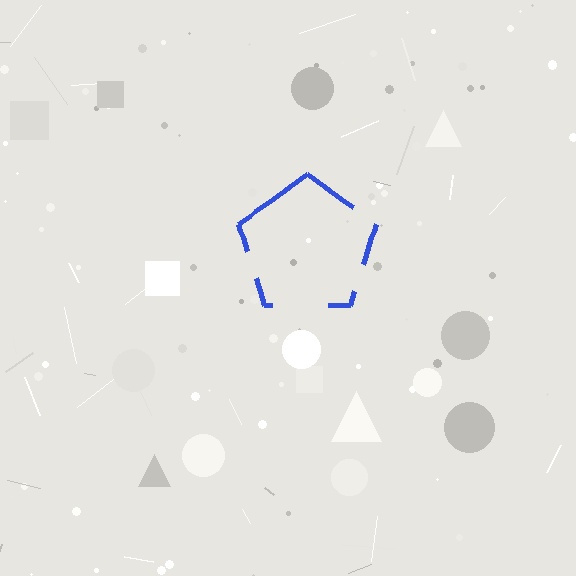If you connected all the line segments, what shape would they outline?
They would outline a pentagon.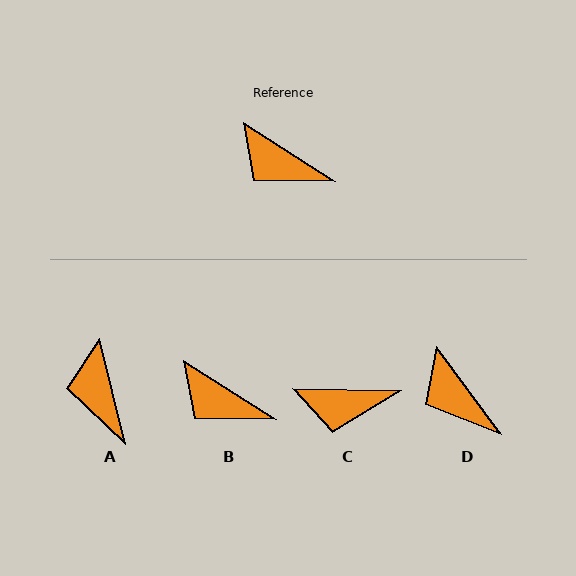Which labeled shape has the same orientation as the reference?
B.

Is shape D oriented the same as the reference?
No, it is off by about 21 degrees.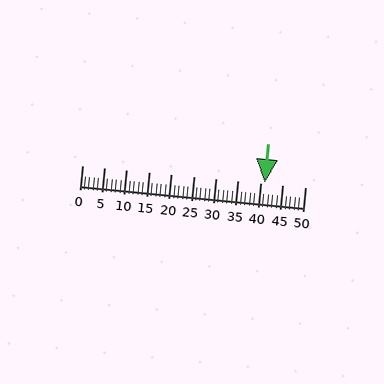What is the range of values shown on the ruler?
The ruler shows values from 0 to 50.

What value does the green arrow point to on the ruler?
The green arrow points to approximately 41.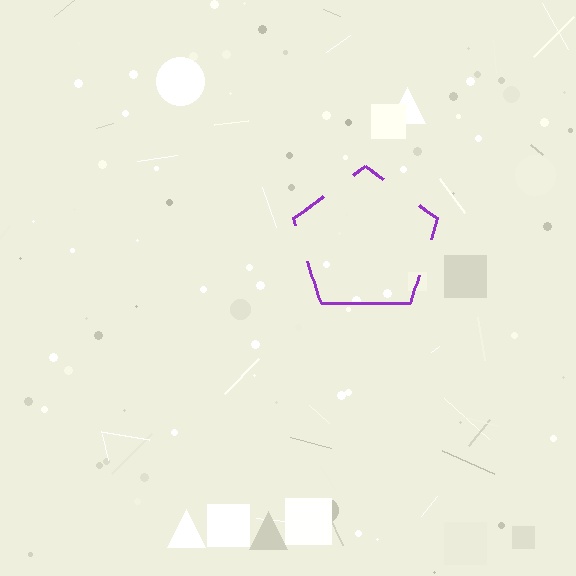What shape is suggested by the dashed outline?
The dashed outline suggests a pentagon.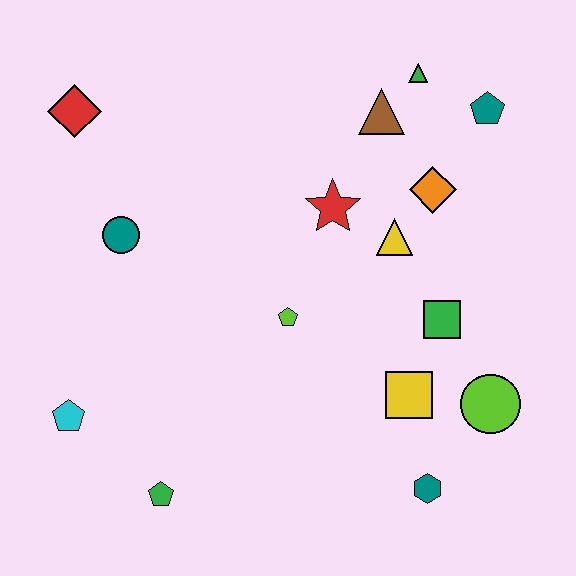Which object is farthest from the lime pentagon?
The red diamond is farthest from the lime pentagon.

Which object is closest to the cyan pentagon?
The green pentagon is closest to the cyan pentagon.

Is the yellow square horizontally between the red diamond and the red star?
No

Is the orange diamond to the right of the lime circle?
No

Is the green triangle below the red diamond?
No